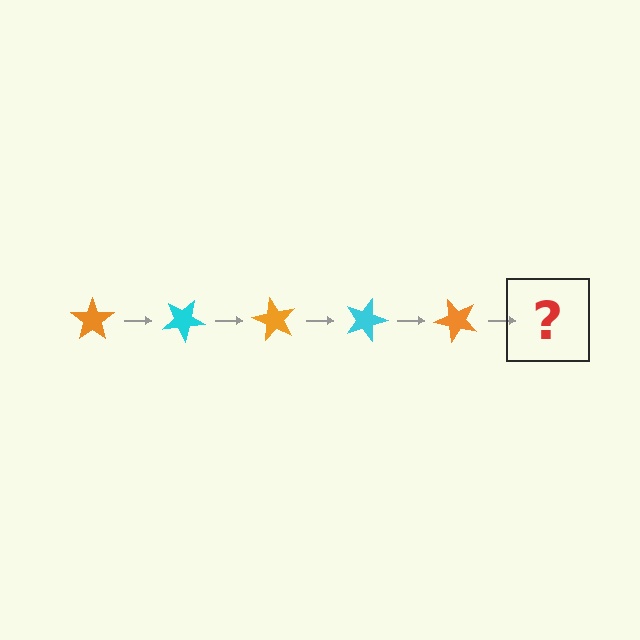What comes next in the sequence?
The next element should be a cyan star, rotated 150 degrees from the start.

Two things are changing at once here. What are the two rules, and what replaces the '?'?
The two rules are that it rotates 30 degrees each step and the color cycles through orange and cyan. The '?' should be a cyan star, rotated 150 degrees from the start.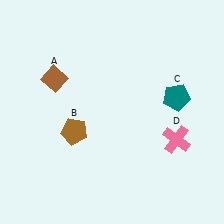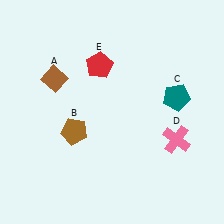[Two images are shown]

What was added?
A red pentagon (E) was added in Image 2.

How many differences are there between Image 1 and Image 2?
There is 1 difference between the two images.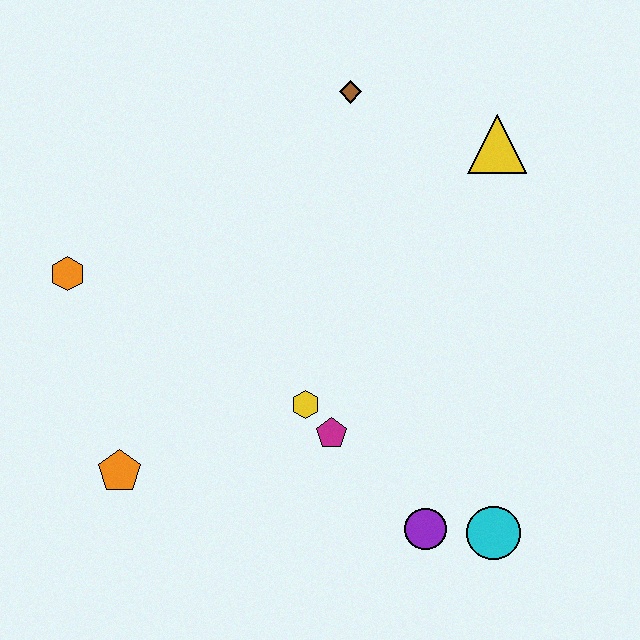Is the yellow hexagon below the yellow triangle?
Yes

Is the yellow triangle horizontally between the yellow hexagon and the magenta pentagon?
No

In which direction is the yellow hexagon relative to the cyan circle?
The yellow hexagon is to the left of the cyan circle.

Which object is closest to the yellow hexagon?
The magenta pentagon is closest to the yellow hexagon.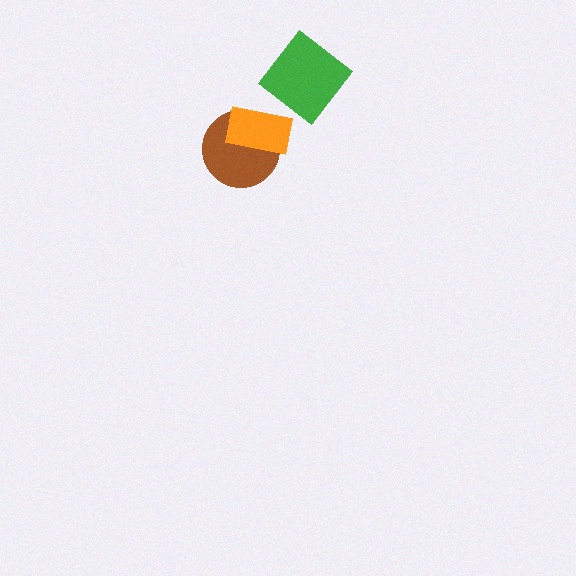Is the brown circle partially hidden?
Yes, it is partially covered by another shape.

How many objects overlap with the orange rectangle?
1 object overlaps with the orange rectangle.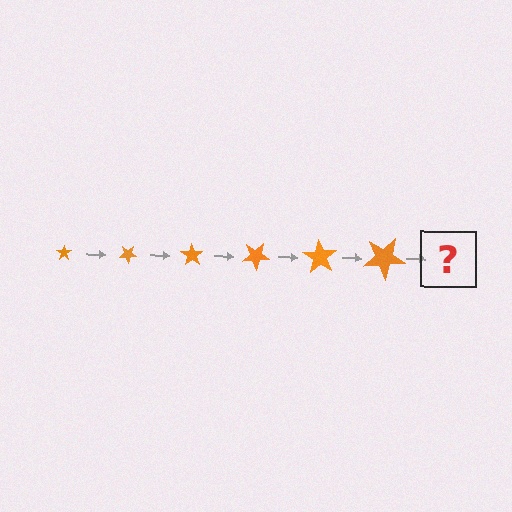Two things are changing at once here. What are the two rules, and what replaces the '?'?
The two rules are that the star grows larger each step and it rotates 35 degrees each step. The '?' should be a star, larger than the previous one and rotated 210 degrees from the start.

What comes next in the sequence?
The next element should be a star, larger than the previous one and rotated 210 degrees from the start.